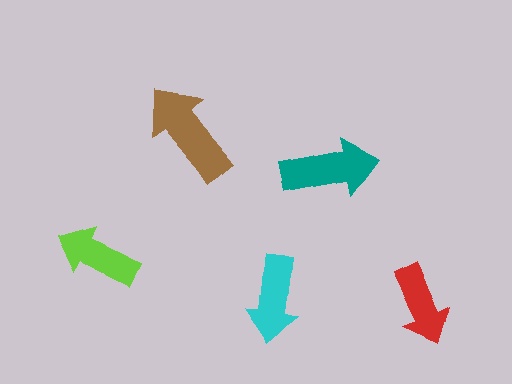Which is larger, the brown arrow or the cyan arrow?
The brown one.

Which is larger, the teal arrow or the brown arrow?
The brown one.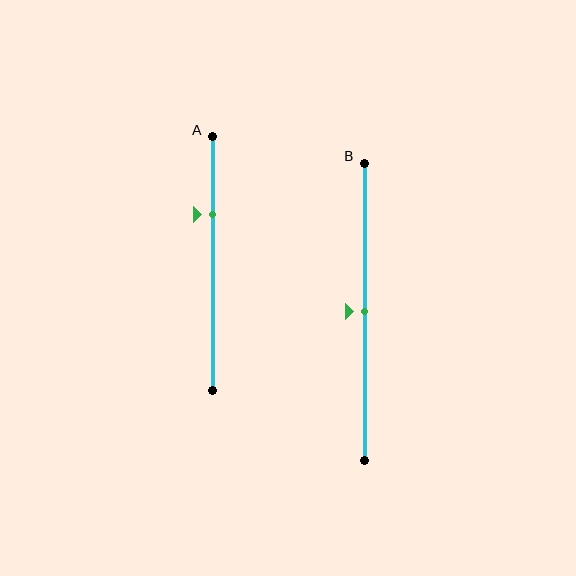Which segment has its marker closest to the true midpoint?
Segment B has its marker closest to the true midpoint.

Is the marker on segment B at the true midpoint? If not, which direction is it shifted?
Yes, the marker on segment B is at the true midpoint.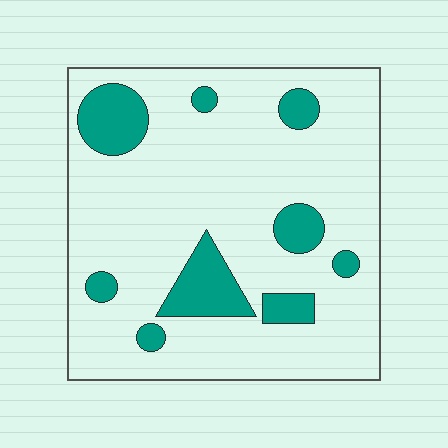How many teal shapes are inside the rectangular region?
9.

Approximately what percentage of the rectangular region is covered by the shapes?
Approximately 15%.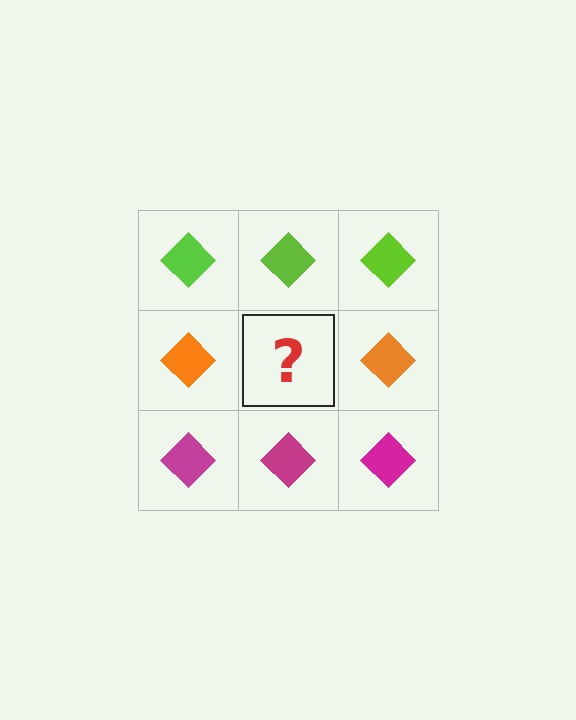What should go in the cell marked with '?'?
The missing cell should contain an orange diamond.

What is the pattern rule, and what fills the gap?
The rule is that each row has a consistent color. The gap should be filled with an orange diamond.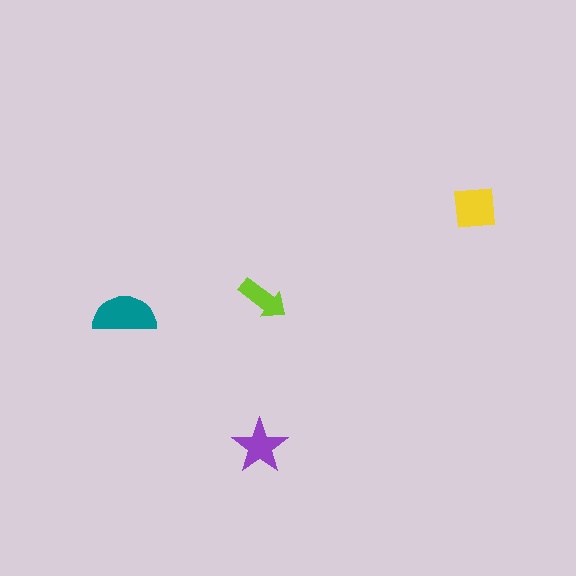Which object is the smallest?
The lime arrow.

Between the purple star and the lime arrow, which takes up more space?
The purple star.